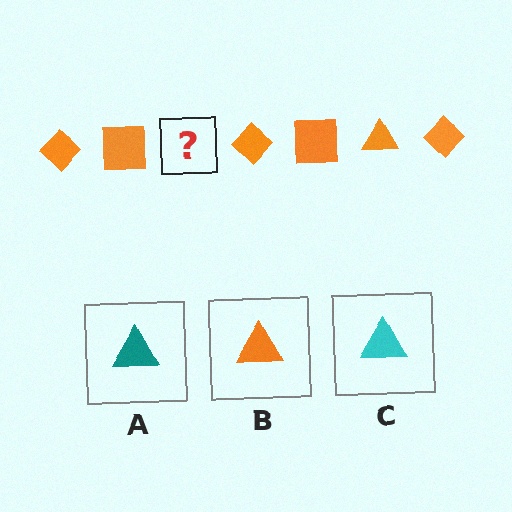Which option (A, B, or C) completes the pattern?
B.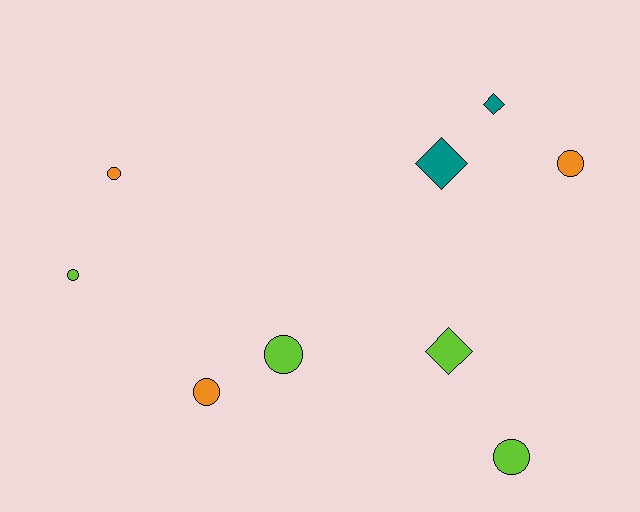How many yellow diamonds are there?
There are no yellow diamonds.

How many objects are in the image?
There are 9 objects.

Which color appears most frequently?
Lime, with 4 objects.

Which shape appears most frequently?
Circle, with 6 objects.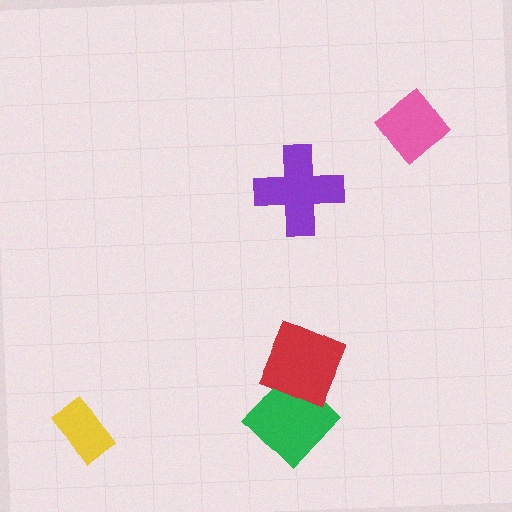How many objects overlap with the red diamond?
1 object overlaps with the red diamond.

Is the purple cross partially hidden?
No, no other shape covers it.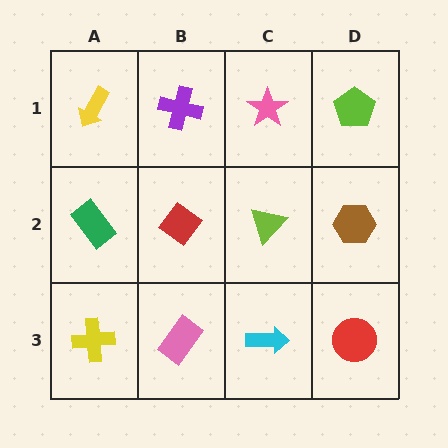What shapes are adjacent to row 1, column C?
A lime triangle (row 2, column C), a purple cross (row 1, column B), a lime pentagon (row 1, column D).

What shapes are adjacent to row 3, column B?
A red diamond (row 2, column B), a yellow cross (row 3, column A), a cyan arrow (row 3, column C).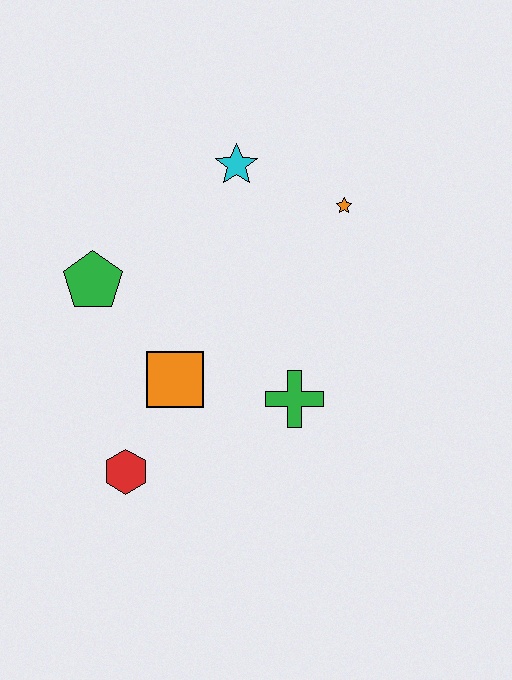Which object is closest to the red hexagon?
The orange square is closest to the red hexagon.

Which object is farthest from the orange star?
The red hexagon is farthest from the orange star.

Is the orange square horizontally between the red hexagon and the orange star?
Yes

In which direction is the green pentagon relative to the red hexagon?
The green pentagon is above the red hexagon.